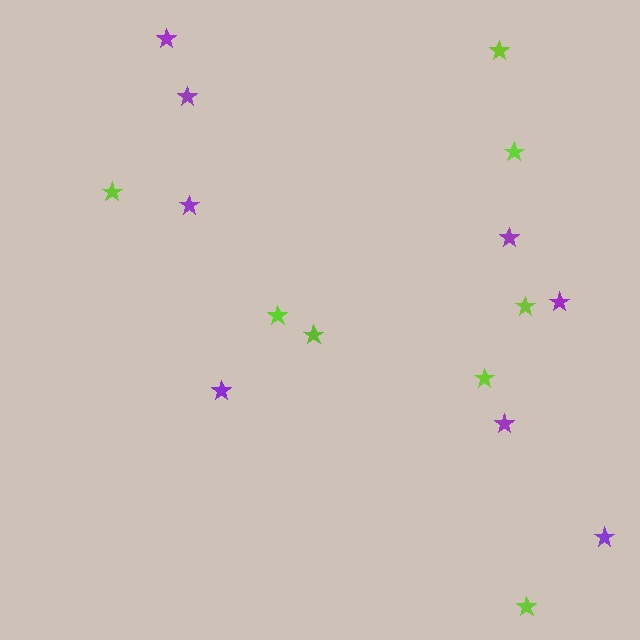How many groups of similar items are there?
There are 2 groups: one group of lime stars (8) and one group of purple stars (8).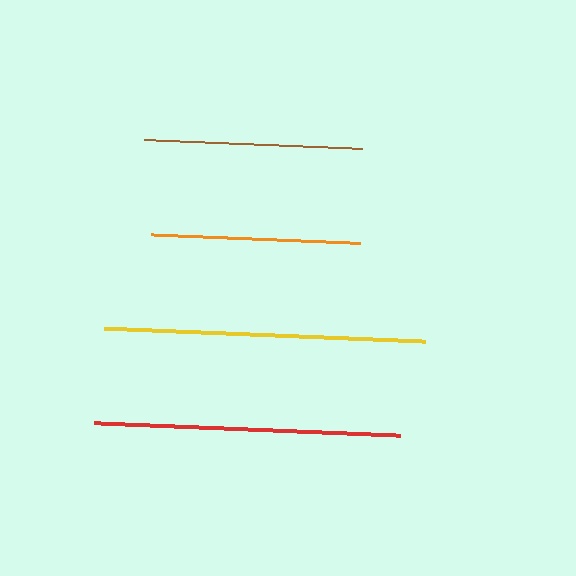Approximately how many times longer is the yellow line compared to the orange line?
The yellow line is approximately 1.5 times the length of the orange line.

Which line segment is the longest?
The yellow line is the longest at approximately 322 pixels.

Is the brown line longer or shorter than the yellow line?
The yellow line is longer than the brown line.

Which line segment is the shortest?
The orange line is the shortest at approximately 209 pixels.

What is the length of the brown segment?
The brown segment is approximately 218 pixels long.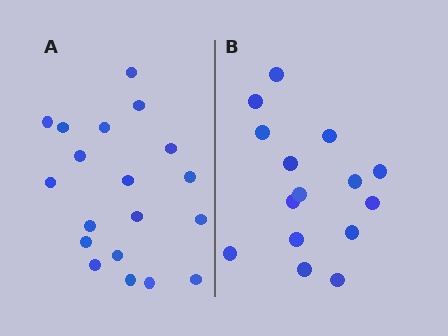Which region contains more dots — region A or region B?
Region A (the left region) has more dots.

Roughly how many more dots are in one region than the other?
Region A has about 4 more dots than region B.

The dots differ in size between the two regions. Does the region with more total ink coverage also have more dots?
No. Region B has more total ink coverage because its dots are larger, but region A actually contains more individual dots. Total area can be misleading — the number of items is what matters here.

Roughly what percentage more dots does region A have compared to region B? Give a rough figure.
About 25% more.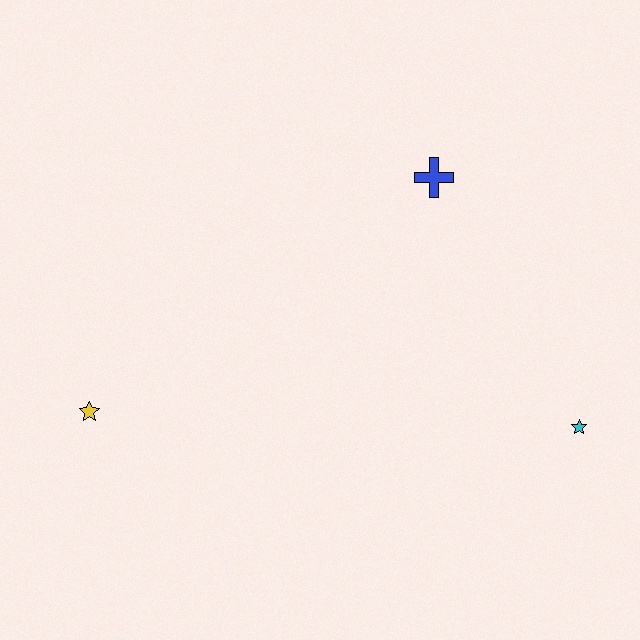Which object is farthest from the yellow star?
The cyan star is farthest from the yellow star.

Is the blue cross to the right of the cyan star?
No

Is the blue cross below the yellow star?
No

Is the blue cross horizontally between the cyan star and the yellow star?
Yes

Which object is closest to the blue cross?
The cyan star is closest to the blue cross.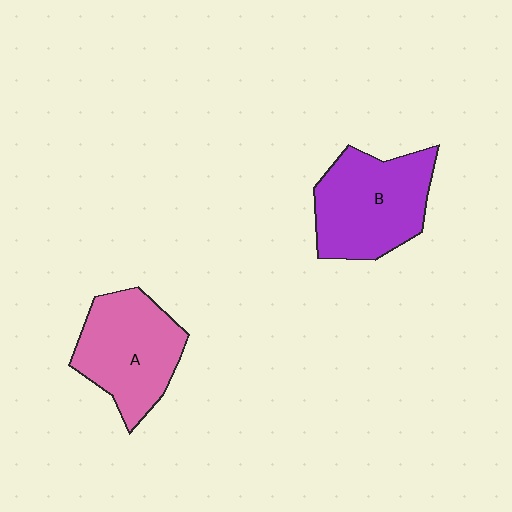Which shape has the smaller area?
Shape A (pink).